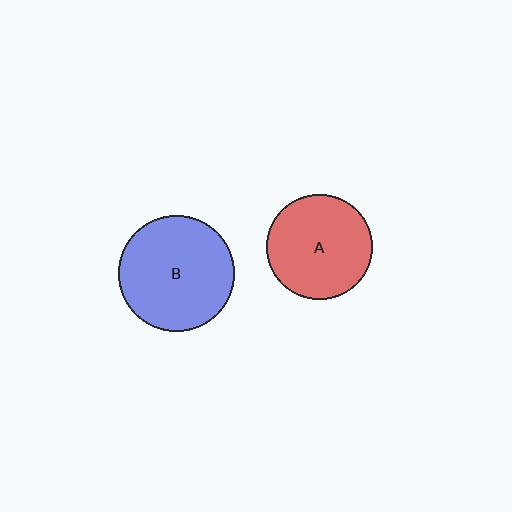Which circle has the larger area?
Circle B (blue).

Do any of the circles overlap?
No, none of the circles overlap.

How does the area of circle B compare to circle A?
Approximately 1.2 times.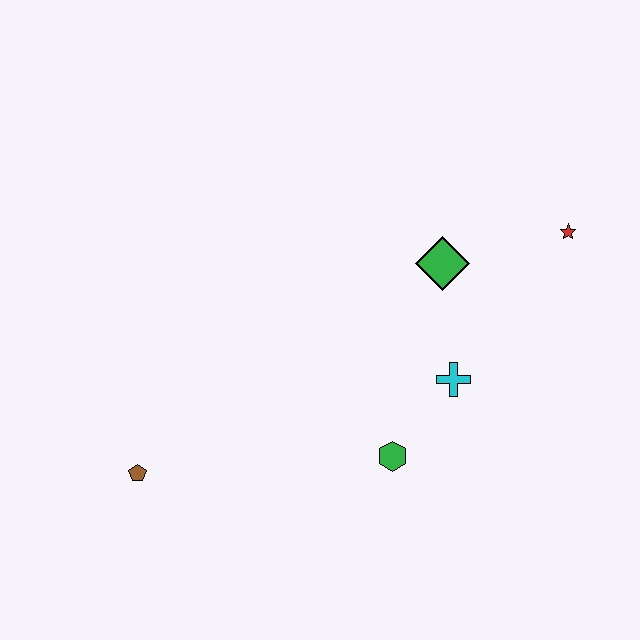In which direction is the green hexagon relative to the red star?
The green hexagon is below the red star.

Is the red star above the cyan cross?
Yes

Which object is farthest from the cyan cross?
The brown pentagon is farthest from the cyan cross.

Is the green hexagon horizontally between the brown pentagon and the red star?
Yes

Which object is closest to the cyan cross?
The green hexagon is closest to the cyan cross.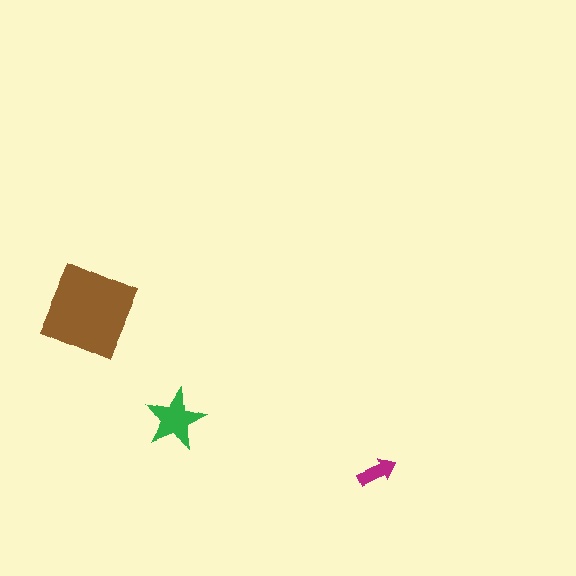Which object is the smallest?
The magenta arrow.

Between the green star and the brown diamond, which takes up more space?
The brown diamond.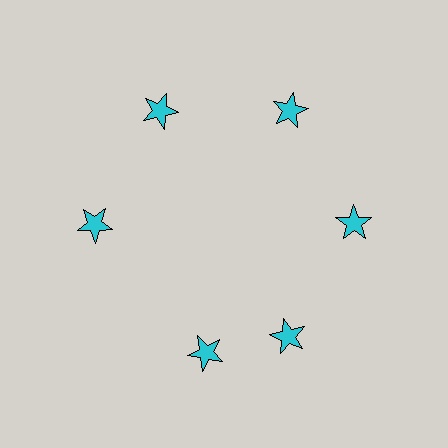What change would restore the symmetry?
The symmetry would be restored by rotating it back into even spacing with its neighbors so that all 6 stars sit at equal angles and equal distance from the center.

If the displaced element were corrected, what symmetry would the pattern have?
It would have 6-fold rotational symmetry — the pattern would map onto itself every 60 degrees.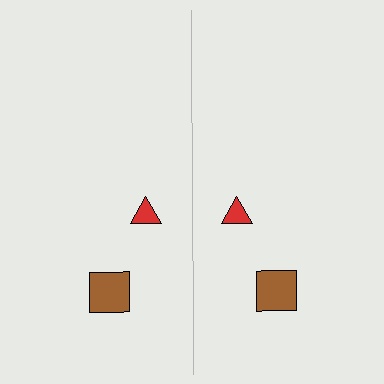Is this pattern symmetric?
Yes, this pattern has bilateral (reflection) symmetry.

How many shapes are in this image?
There are 4 shapes in this image.